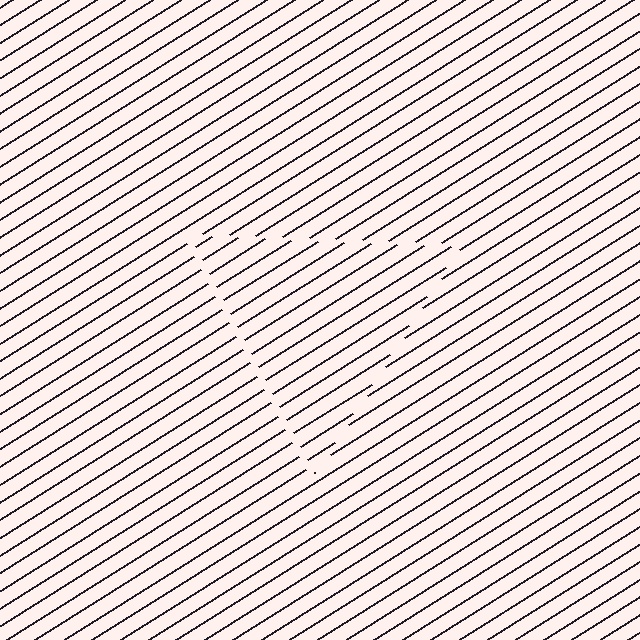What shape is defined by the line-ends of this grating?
An illusory triangle. The interior of the shape contains the same grating, shifted by half a period — the contour is defined by the phase discontinuity where line-ends from the inner and outer gratings abut.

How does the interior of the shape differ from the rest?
The interior of the shape contains the same grating, shifted by half a period — the contour is defined by the phase discontinuity where line-ends from the inner and outer gratings abut.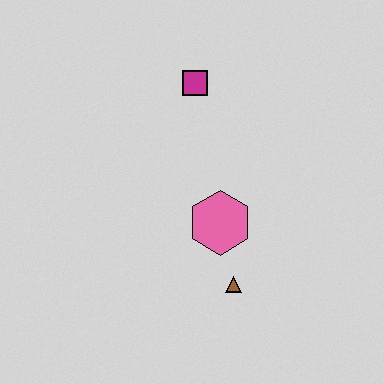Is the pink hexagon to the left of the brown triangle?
Yes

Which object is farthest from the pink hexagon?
The magenta square is farthest from the pink hexagon.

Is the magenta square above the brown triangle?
Yes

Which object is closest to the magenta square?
The pink hexagon is closest to the magenta square.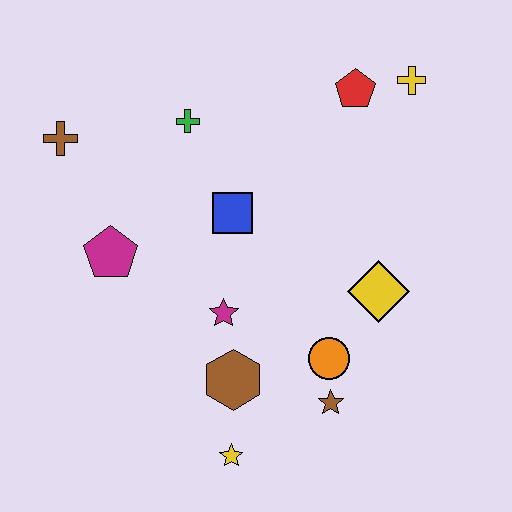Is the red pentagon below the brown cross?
No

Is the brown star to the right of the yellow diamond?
No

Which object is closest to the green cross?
The blue square is closest to the green cross.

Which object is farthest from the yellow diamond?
The brown cross is farthest from the yellow diamond.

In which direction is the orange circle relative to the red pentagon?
The orange circle is below the red pentagon.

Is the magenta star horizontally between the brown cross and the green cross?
No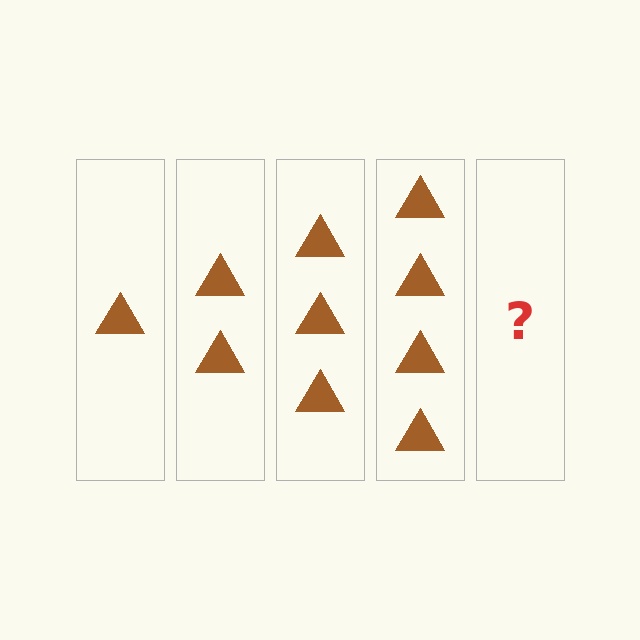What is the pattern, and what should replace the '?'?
The pattern is that each step adds one more triangle. The '?' should be 5 triangles.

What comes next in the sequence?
The next element should be 5 triangles.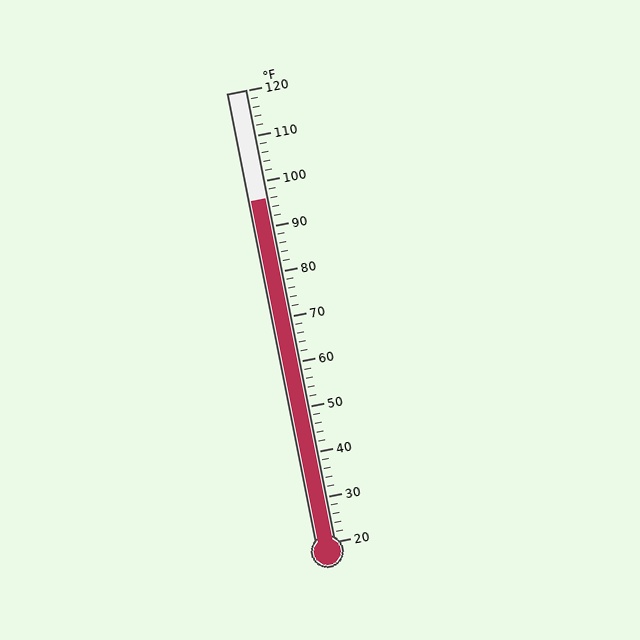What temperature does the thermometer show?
The thermometer shows approximately 96°F.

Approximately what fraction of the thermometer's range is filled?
The thermometer is filled to approximately 75% of its range.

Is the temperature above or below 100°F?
The temperature is below 100°F.